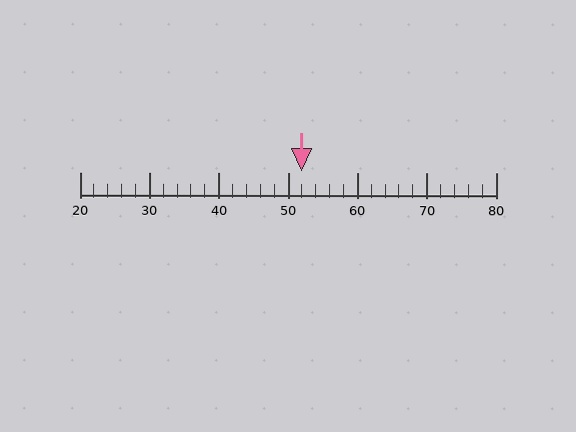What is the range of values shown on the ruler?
The ruler shows values from 20 to 80.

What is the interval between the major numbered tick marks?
The major tick marks are spaced 10 units apart.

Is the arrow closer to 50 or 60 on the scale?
The arrow is closer to 50.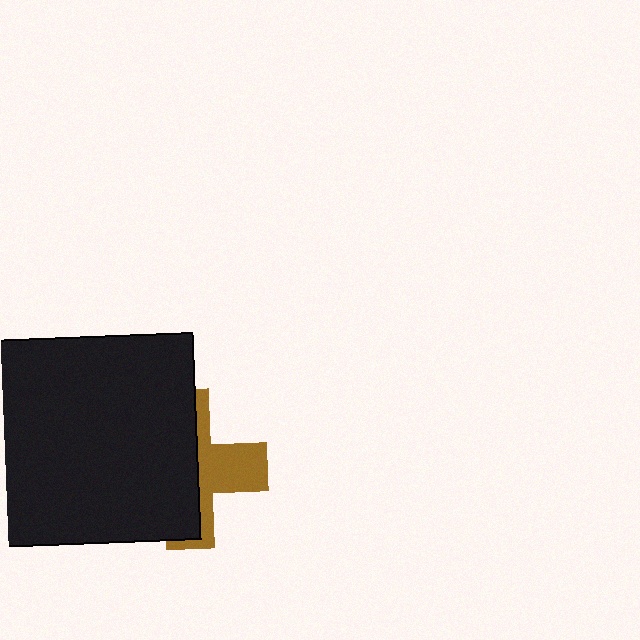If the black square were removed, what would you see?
You would see the complete brown cross.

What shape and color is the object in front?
The object in front is a black square.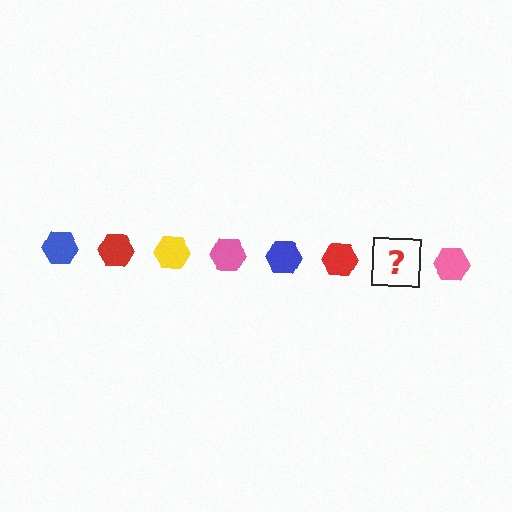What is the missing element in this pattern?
The missing element is a yellow hexagon.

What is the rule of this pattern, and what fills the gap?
The rule is that the pattern cycles through blue, red, yellow, pink hexagons. The gap should be filled with a yellow hexagon.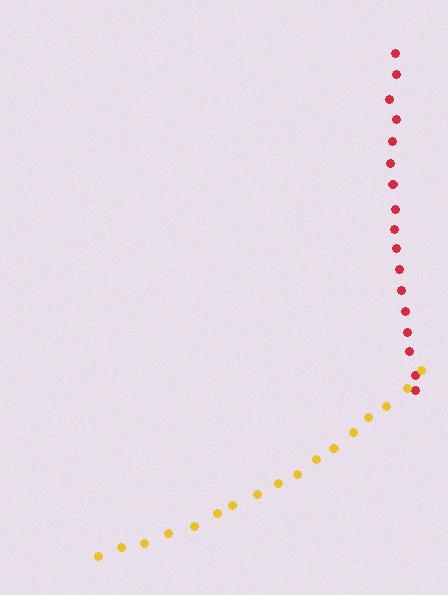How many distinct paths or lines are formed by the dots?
There are 2 distinct paths.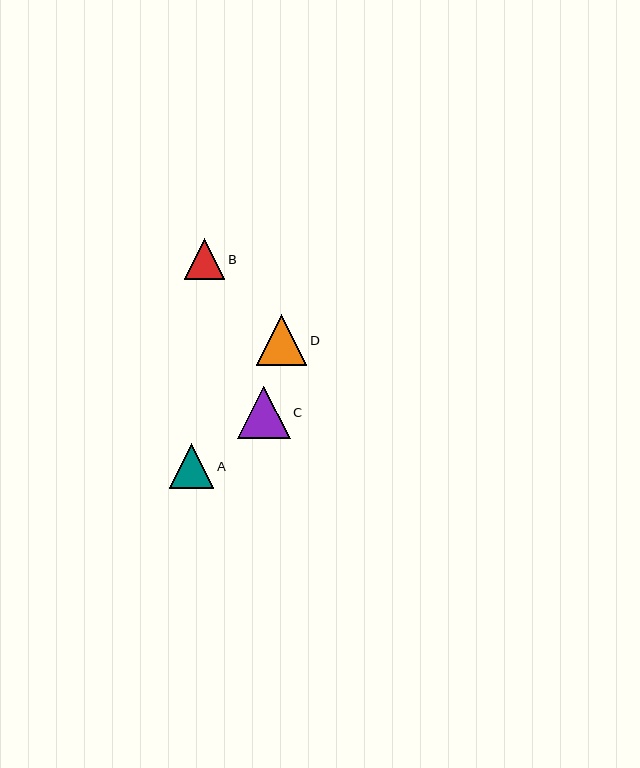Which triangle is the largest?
Triangle C is the largest with a size of approximately 53 pixels.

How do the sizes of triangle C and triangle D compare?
Triangle C and triangle D are approximately the same size.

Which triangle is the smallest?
Triangle B is the smallest with a size of approximately 41 pixels.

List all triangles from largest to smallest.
From largest to smallest: C, D, A, B.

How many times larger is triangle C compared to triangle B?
Triangle C is approximately 1.3 times the size of triangle B.